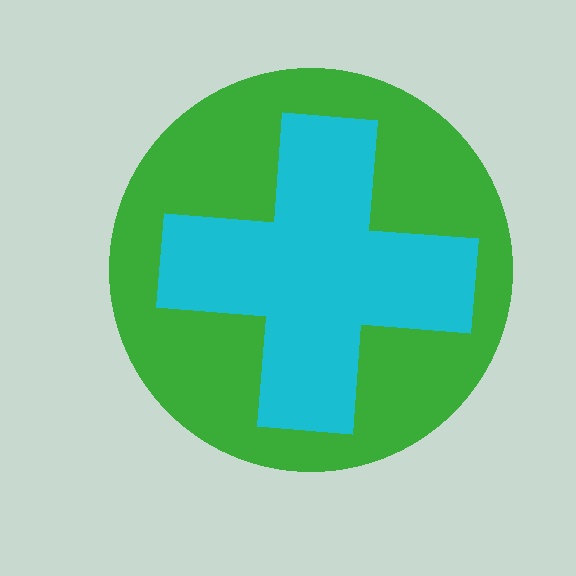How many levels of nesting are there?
2.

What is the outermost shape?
The green circle.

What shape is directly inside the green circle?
The cyan cross.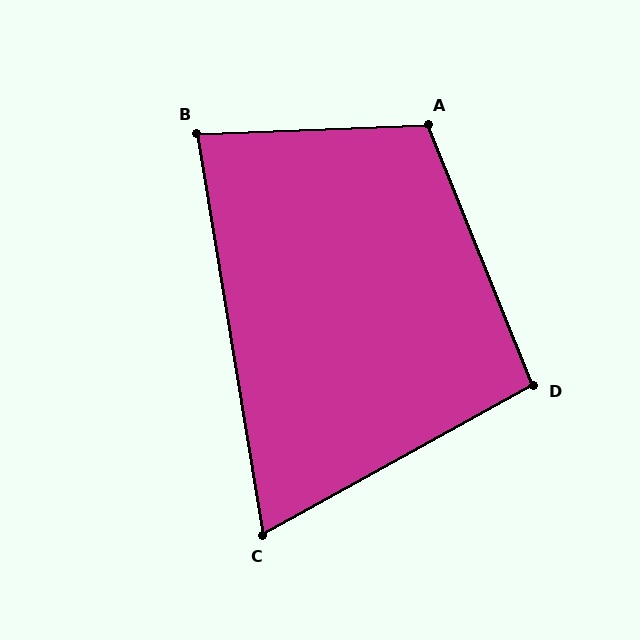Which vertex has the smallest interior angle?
C, at approximately 70 degrees.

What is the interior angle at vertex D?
Approximately 97 degrees (obtuse).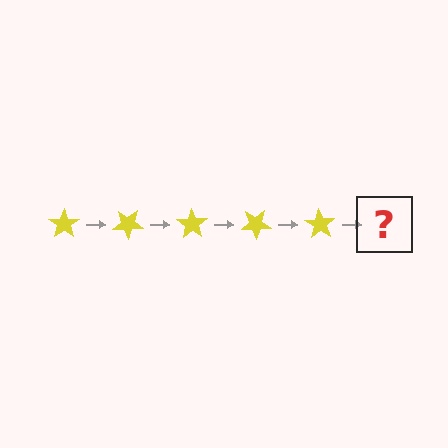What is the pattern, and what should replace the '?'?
The pattern is that the star rotates 35 degrees each step. The '?' should be a yellow star rotated 175 degrees.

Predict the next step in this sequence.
The next step is a yellow star rotated 175 degrees.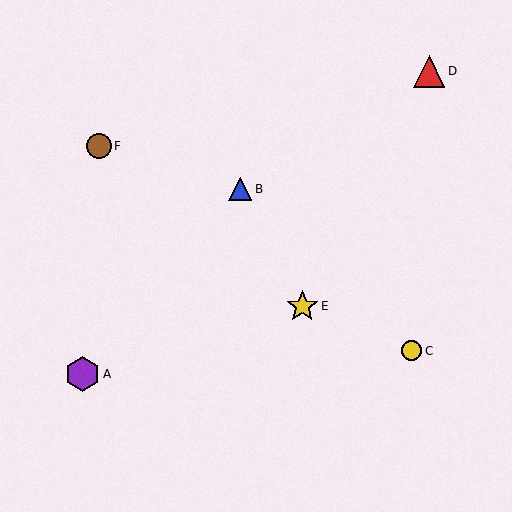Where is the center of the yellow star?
The center of the yellow star is at (302, 306).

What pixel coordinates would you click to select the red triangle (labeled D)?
Click at (429, 71) to select the red triangle D.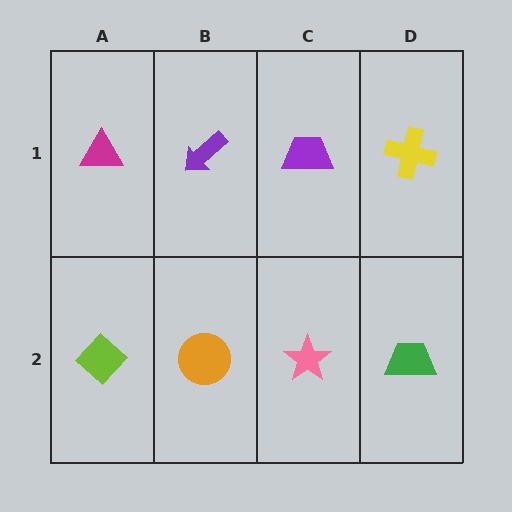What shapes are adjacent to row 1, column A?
A lime diamond (row 2, column A), a purple arrow (row 1, column B).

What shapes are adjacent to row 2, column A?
A magenta triangle (row 1, column A), an orange circle (row 2, column B).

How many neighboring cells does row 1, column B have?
3.